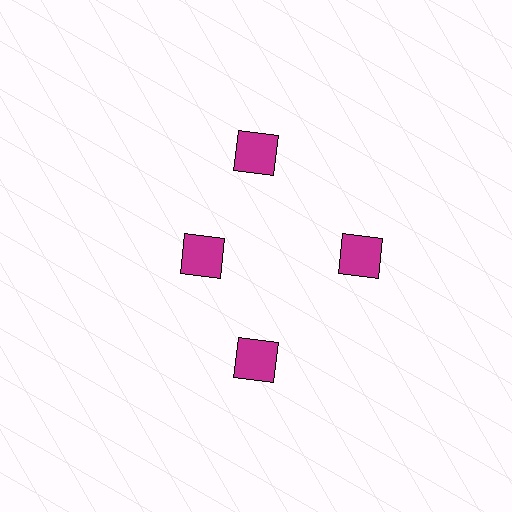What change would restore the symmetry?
The symmetry would be restored by moving it outward, back onto the ring so that all 4 squares sit at equal angles and equal distance from the center.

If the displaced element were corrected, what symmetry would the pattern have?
It would have 4-fold rotational symmetry — the pattern would map onto itself every 90 degrees.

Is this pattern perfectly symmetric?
No. The 4 magenta squares are arranged in a ring, but one element near the 9 o'clock position is pulled inward toward the center, breaking the 4-fold rotational symmetry.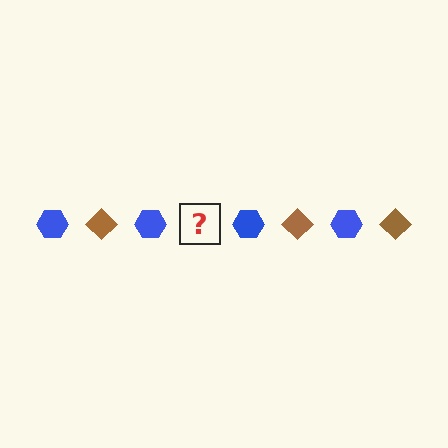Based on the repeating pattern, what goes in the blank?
The blank should be a brown diamond.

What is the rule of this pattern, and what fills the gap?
The rule is that the pattern alternates between blue hexagon and brown diamond. The gap should be filled with a brown diamond.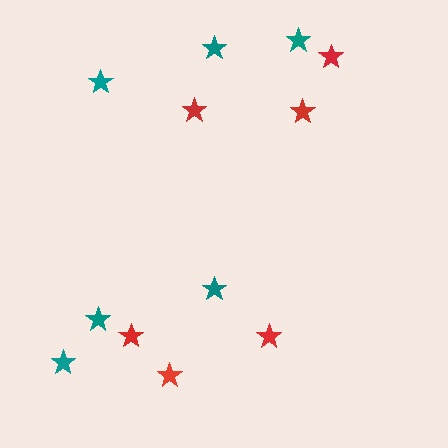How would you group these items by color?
There are 2 groups: one group of red stars (6) and one group of teal stars (6).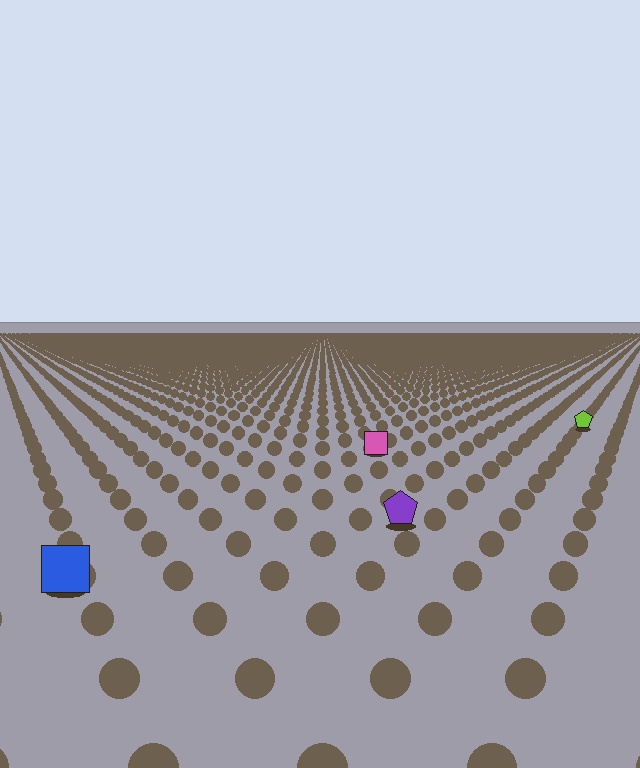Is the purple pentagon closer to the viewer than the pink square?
Yes. The purple pentagon is closer — you can tell from the texture gradient: the ground texture is coarser near it.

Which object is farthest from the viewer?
The lime pentagon is farthest from the viewer. It appears smaller and the ground texture around it is denser.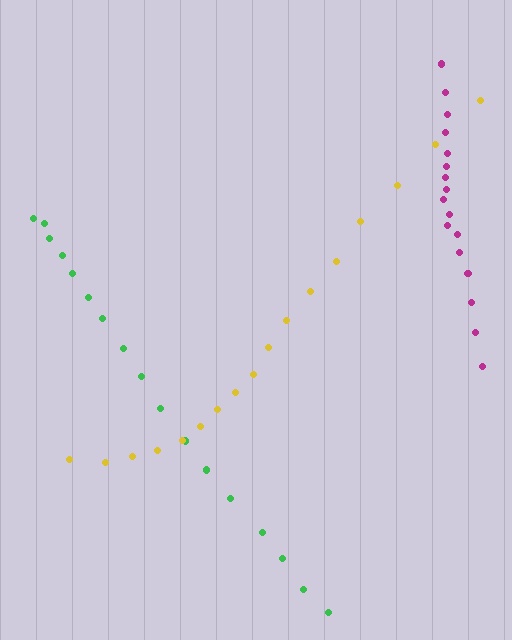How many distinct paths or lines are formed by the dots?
There are 3 distinct paths.